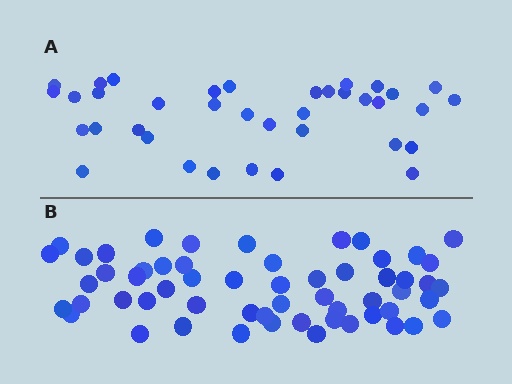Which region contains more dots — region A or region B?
Region B (the bottom region) has more dots.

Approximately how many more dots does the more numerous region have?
Region B has approximately 20 more dots than region A.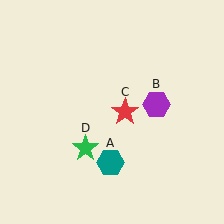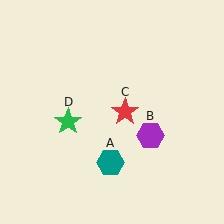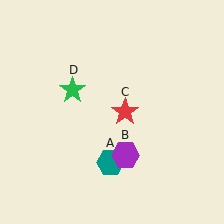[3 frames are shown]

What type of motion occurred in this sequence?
The purple hexagon (object B), green star (object D) rotated clockwise around the center of the scene.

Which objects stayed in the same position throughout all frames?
Teal hexagon (object A) and red star (object C) remained stationary.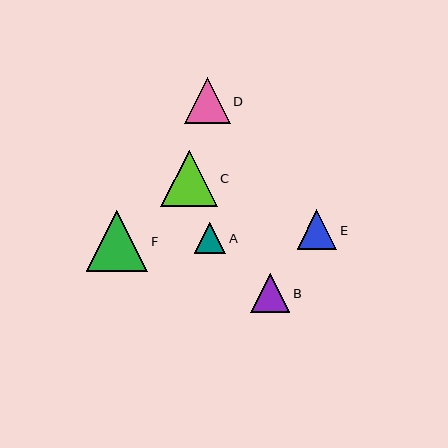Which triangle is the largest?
Triangle F is the largest with a size of approximately 61 pixels.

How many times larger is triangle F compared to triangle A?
Triangle F is approximately 2.0 times the size of triangle A.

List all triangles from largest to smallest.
From largest to smallest: F, C, D, B, E, A.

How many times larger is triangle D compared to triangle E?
Triangle D is approximately 1.2 times the size of triangle E.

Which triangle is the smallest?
Triangle A is the smallest with a size of approximately 31 pixels.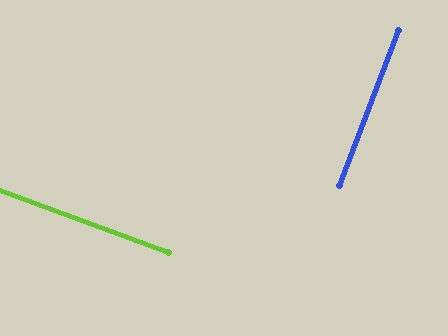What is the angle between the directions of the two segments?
Approximately 89 degrees.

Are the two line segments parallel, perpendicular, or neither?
Perpendicular — they meet at approximately 89°.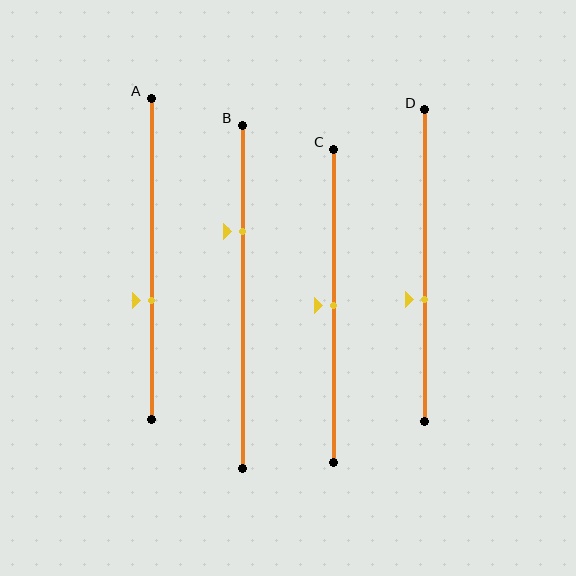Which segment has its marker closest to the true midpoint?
Segment C has its marker closest to the true midpoint.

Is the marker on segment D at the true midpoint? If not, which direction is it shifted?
No, the marker on segment D is shifted downward by about 11% of the segment length.